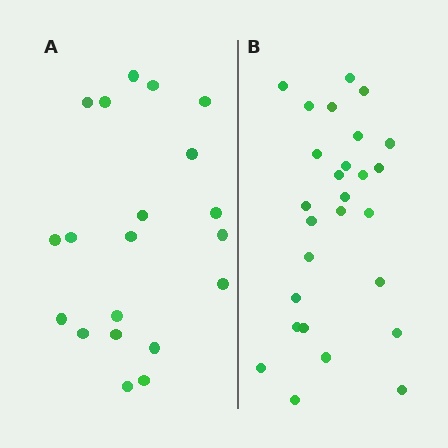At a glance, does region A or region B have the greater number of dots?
Region B (the right region) has more dots.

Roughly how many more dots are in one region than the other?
Region B has roughly 8 or so more dots than region A.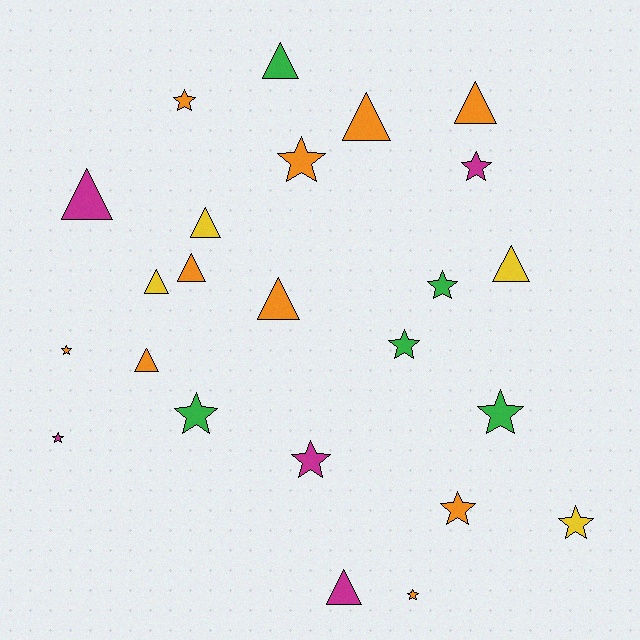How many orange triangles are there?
There are 5 orange triangles.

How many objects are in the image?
There are 24 objects.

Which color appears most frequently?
Orange, with 10 objects.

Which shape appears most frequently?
Star, with 13 objects.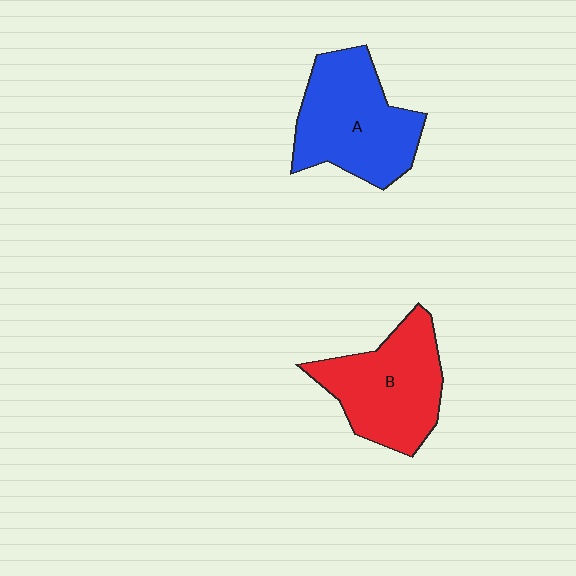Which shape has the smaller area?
Shape B (red).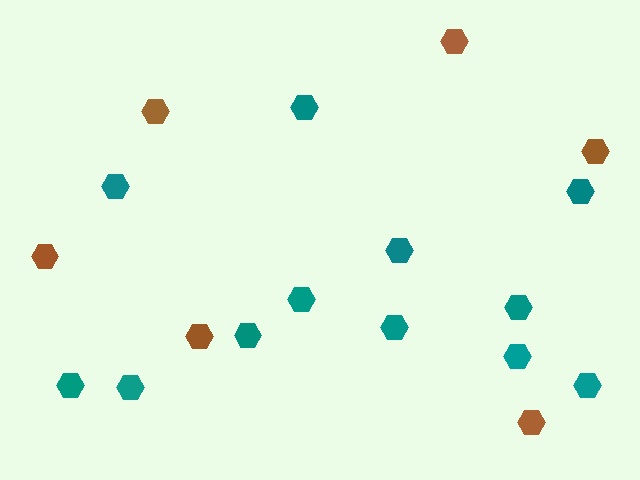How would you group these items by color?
There are 2 groups: one group of teal hexagons (12) and one group of brown hexagons (6).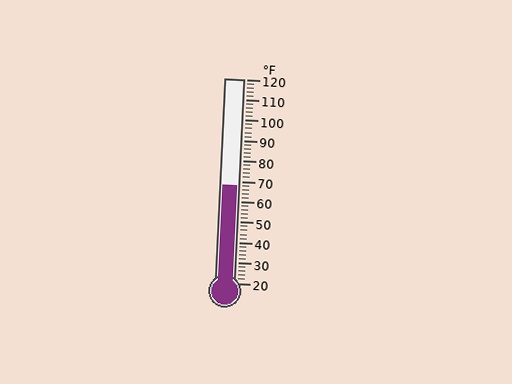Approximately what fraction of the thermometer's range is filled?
The thermometer is filled to approximately 50% of its range.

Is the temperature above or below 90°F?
The temperature is below 90°F.